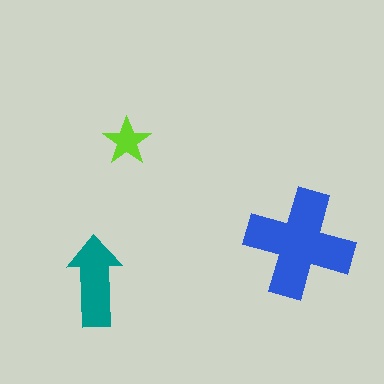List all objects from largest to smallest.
The blue cross, the teal arrow, the lime star.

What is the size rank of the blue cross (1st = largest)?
1st.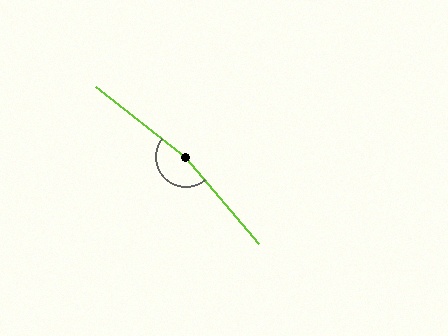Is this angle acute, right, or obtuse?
It is obtuse.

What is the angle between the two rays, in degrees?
Approximately 168 degrees.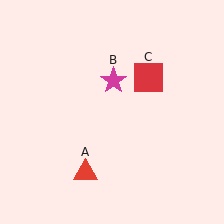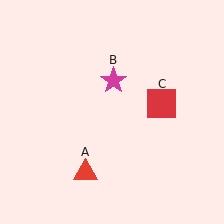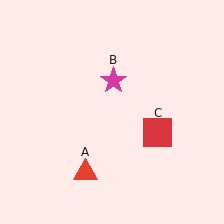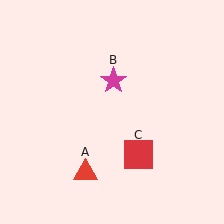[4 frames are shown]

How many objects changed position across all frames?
1 object changed position: red square (object C).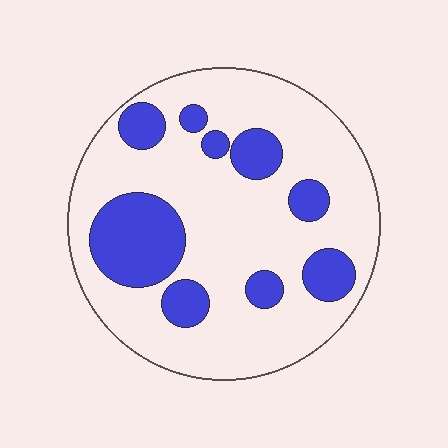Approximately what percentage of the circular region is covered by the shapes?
Approximately 25%.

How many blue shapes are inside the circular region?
9.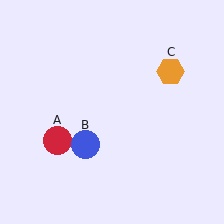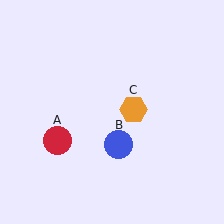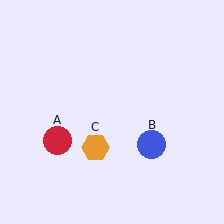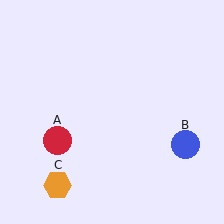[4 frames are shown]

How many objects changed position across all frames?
2 objects changed position: blue circle (object B), orange hexagon (object C).